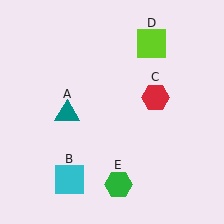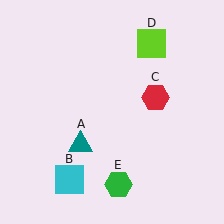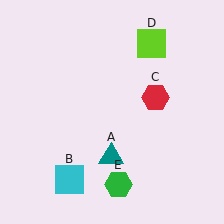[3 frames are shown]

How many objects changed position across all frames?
1 object changed position: teal triangle (object A).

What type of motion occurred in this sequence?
The teal triangle (object A) rotated counterclockwise around the center of the scene.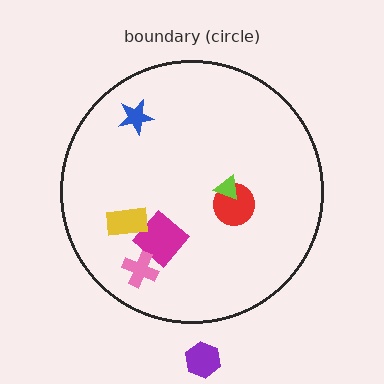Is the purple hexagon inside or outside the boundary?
Outside.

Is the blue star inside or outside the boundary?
Inside.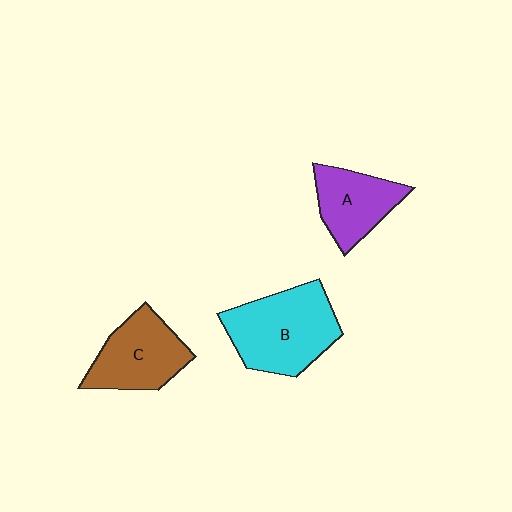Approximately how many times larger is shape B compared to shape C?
Approximately 1.3 times.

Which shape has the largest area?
Shape B (cyan).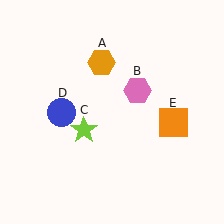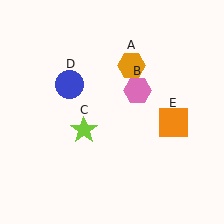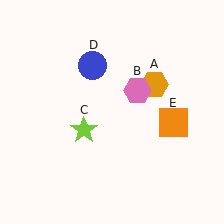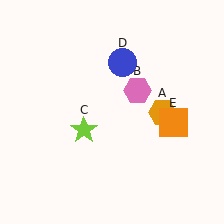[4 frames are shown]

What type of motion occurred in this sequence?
The orange hexagon (object A), blue circle (object D) rotated clockwise around the center of the scene.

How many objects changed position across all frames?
2 objects changed position: orange hexagon (object A), blue circle (object D).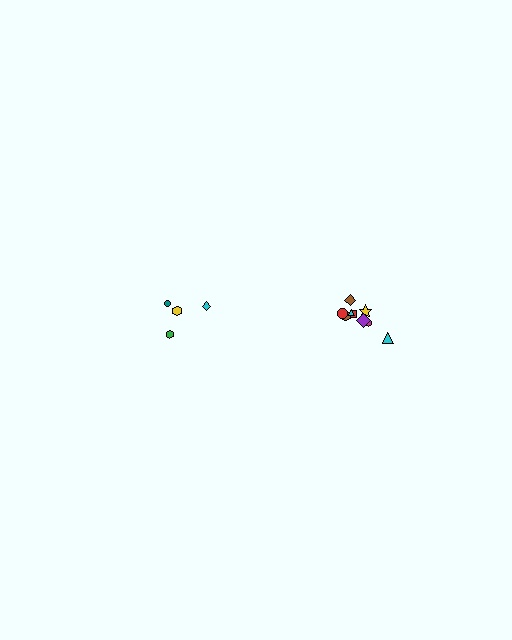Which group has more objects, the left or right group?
The right group.